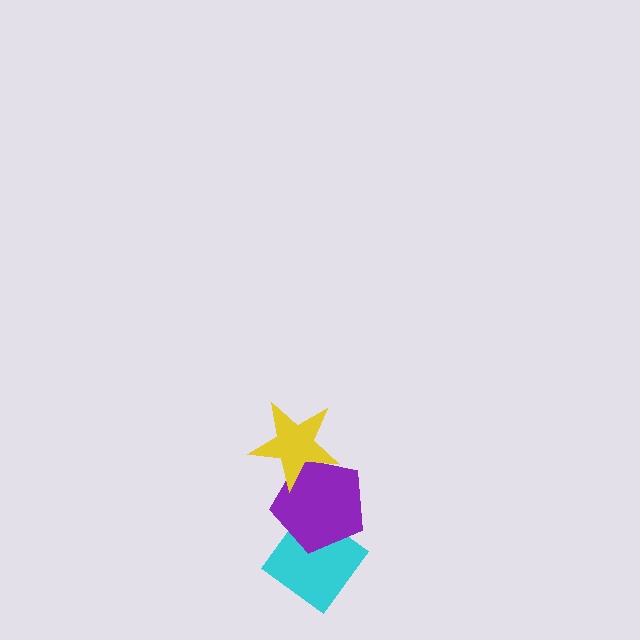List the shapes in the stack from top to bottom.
From top to bottom: the yellow star, the purple pentagon, the cyan diamond.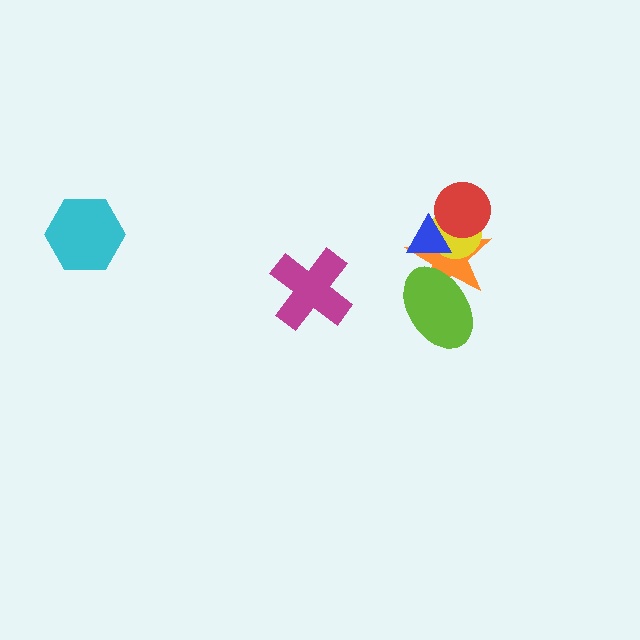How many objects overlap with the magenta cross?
0 objects overlap with the magenta cross.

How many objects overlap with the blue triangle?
3 objects overlap with the blue triangle.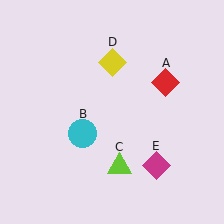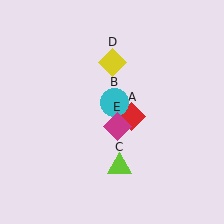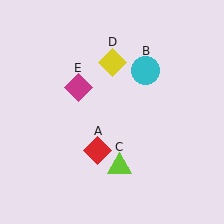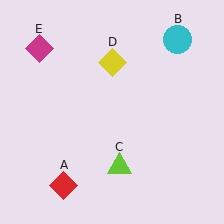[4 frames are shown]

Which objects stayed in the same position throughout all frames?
Lime triangle (object C) and yellow diamond (object D) remained stationary.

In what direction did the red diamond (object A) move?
The red diamond (object A) moved down and to the left.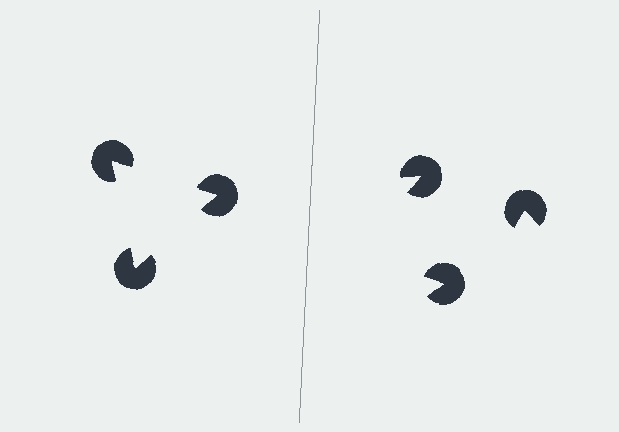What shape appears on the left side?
An illusory triangle.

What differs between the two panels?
The pac-man discs are positioned identically on both sides; only the wedge orientations differ. On the left they align to a triangle; on the right they are misaligned.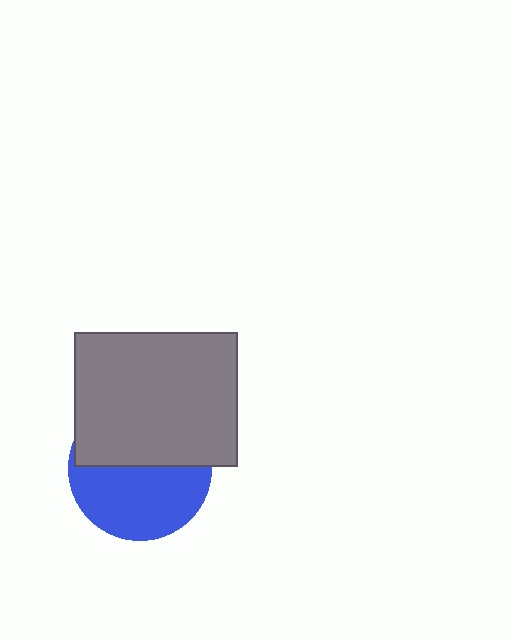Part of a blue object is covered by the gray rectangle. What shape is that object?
It is a circle.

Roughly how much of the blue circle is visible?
About half of it is visible (roughly 51%).